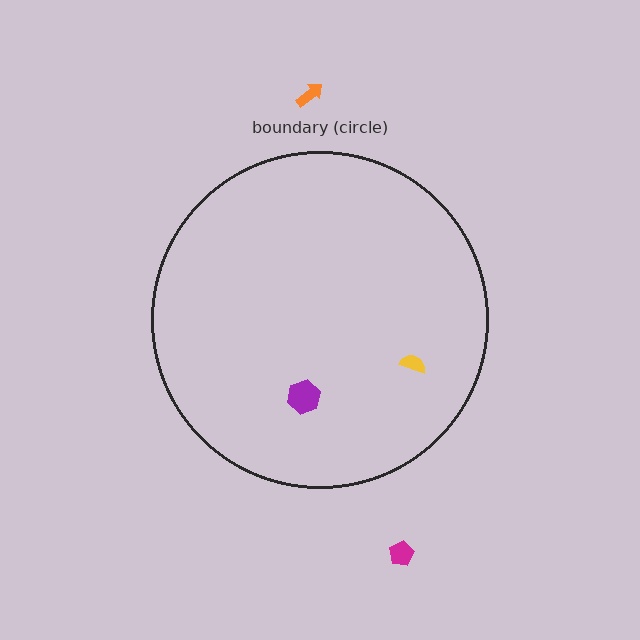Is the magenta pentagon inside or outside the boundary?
Outside.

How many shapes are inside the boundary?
2 inside, 2 outside.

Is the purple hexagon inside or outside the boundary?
Inside.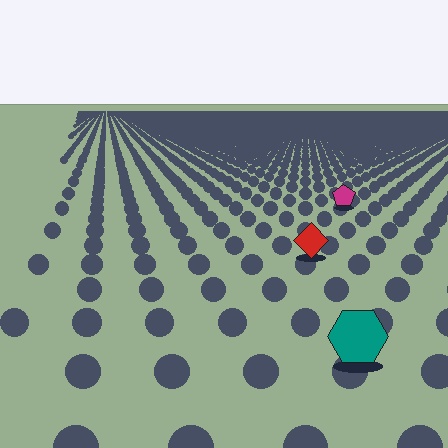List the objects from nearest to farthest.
From nearest to farthest: the teal hexagon, the red diamond, the magenta pentagon.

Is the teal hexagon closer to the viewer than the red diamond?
Yes. The teal hexagon is closer — you can tell from the texture gradient: the ground texture is coarser near it.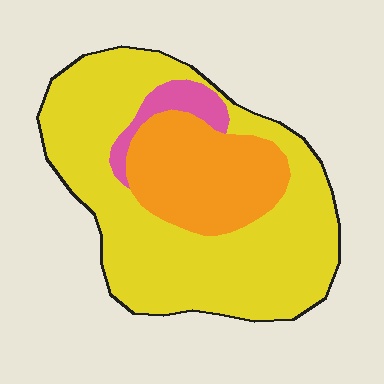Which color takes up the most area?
Yellow, at roughly 70%.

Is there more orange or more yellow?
Yellow.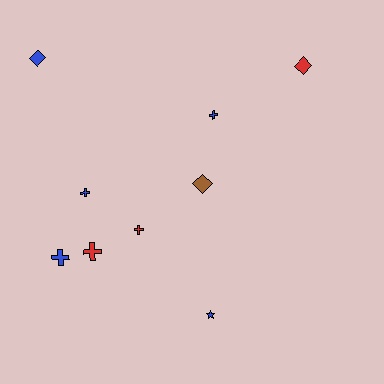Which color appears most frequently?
Blue, with 5 objects.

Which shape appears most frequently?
Cross, with 5 objects.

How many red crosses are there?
There are 2 red crosses.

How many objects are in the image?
There are 9 objects.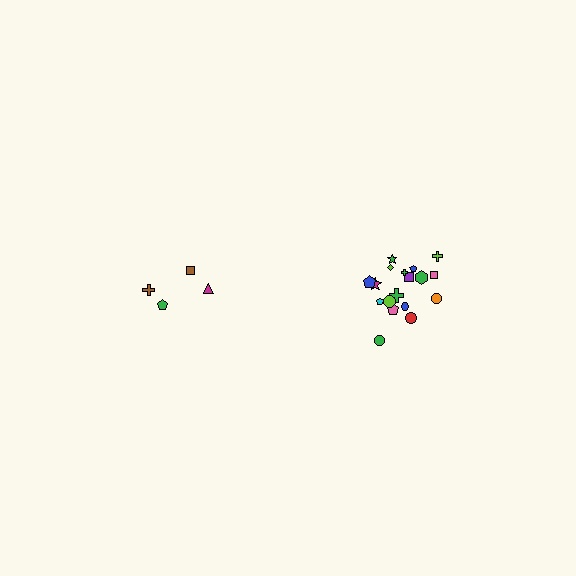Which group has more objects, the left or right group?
The right group.